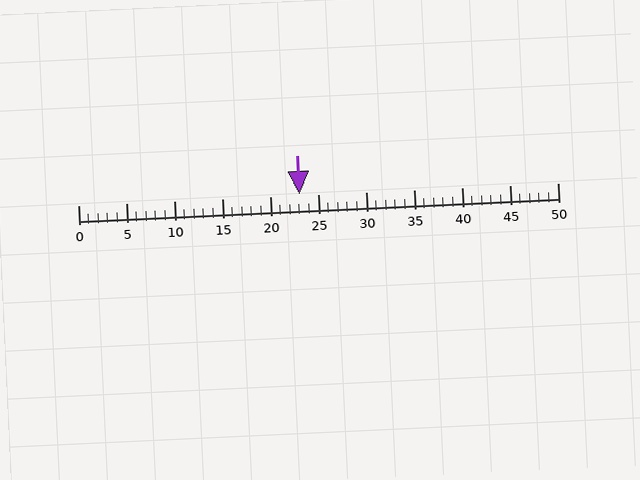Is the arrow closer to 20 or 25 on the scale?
The arrow is closer to 25.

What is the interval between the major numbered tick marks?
The major tick marks are spaced 5 units apart.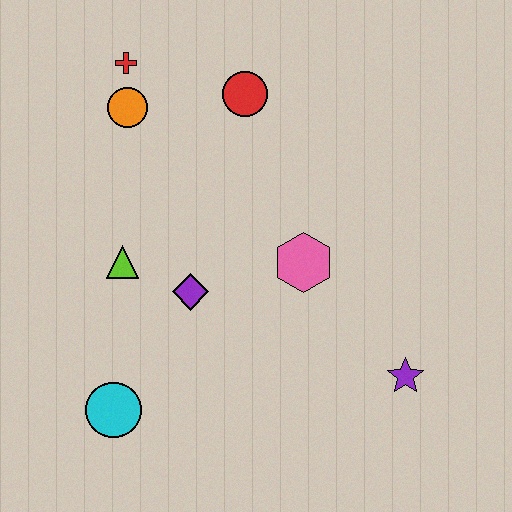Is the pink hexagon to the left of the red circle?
No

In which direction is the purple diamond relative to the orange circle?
The purple diamond is below the orange circle.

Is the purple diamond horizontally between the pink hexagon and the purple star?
No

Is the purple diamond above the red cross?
No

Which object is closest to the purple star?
The pink hexagon is closest to the purple star.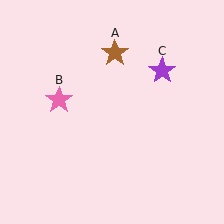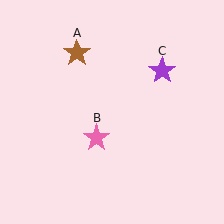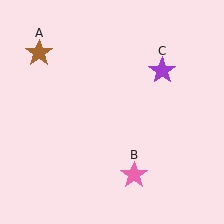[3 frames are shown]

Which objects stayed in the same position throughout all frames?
Purple star (object C) remained stationary.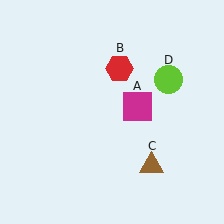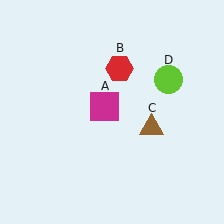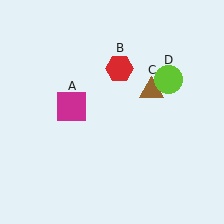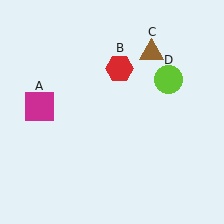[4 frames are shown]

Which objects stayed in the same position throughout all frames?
Red hexagon (object B) and lime circle (object D) remained stationary.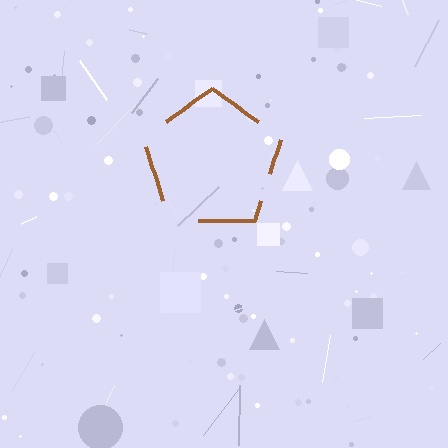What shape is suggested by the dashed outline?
The dashed outline suggests a pentagon.